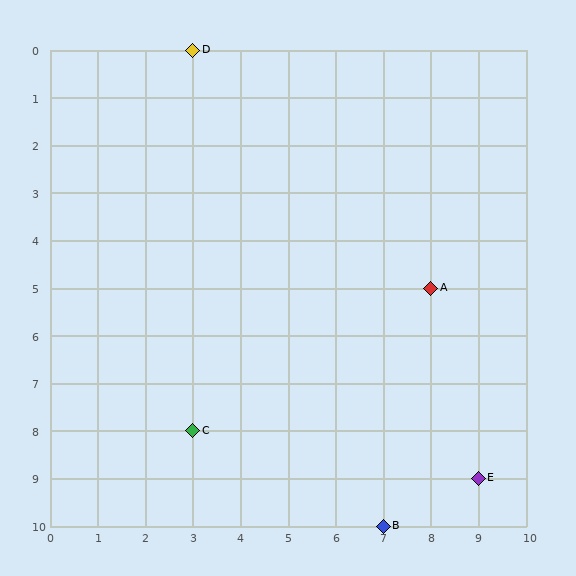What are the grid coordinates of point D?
Point D is at grid coordinates (3, 0).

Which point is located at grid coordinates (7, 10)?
Point B is at (7, 10).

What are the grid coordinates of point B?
Point B is at grid coordinates (7, 10).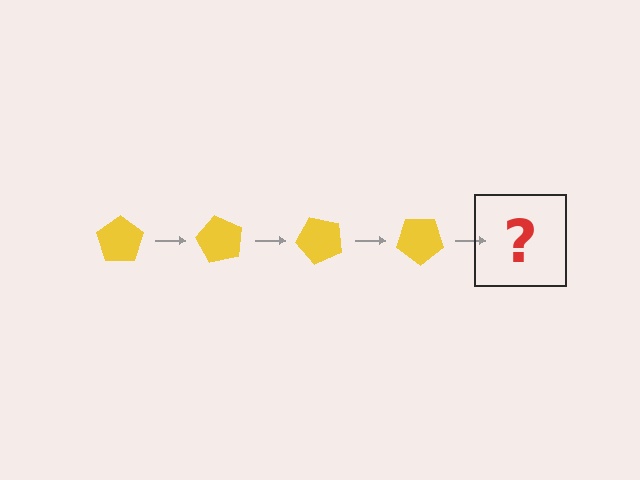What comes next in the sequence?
The next element should be a yellow pentagon rotated 240 degrees.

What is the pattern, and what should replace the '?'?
The pattern is that the pentagon rotates 60 degrees each step. The '?' should be a yellow pentagon rotated 240 degrees.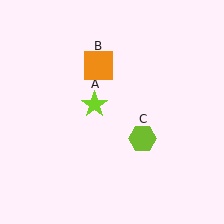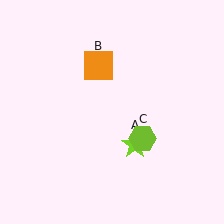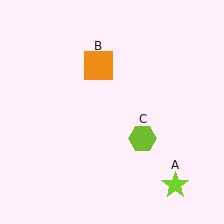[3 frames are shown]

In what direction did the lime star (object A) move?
The lime star (object A) moved down and to the right.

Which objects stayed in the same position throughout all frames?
Orange square (object B) and lime hexagon (object C) remained stationary.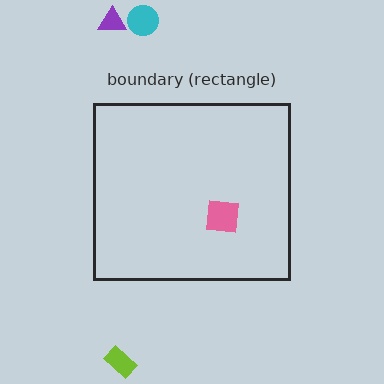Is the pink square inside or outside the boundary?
Inside.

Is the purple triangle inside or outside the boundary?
Outside.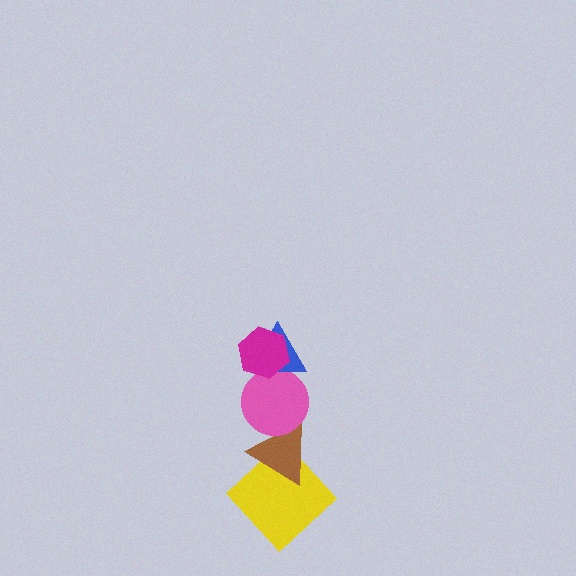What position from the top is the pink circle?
The pink circle is 3rd from the top.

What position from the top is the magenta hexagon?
The magenta hexagon is 1st from the top.